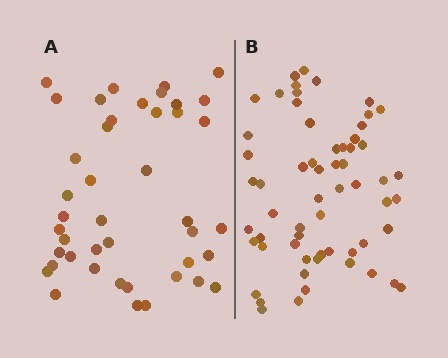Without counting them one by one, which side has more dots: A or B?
Region B (the right region) has more dots.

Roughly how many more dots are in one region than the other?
Region B has approximately 15 more dots than region A.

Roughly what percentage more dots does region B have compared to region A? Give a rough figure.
About 40% more.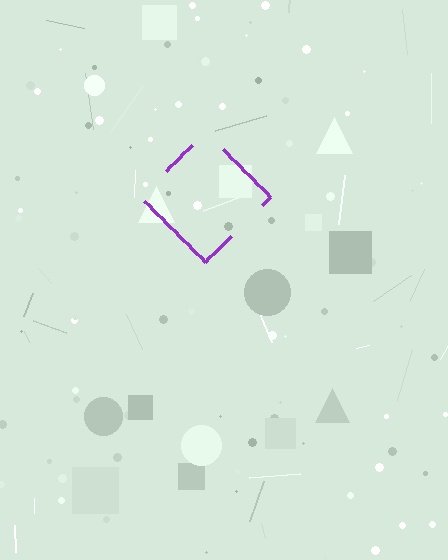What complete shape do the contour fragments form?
The contour fragments form a diamond.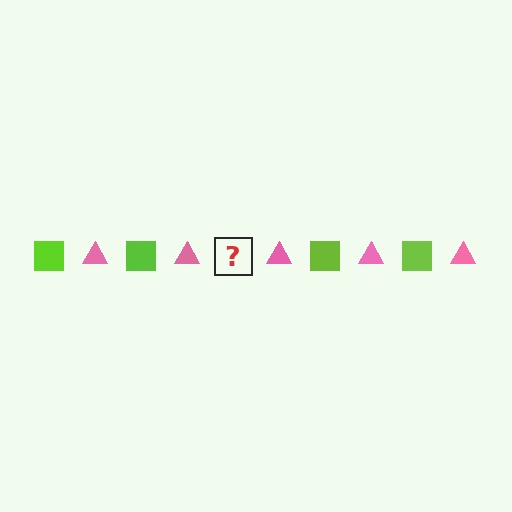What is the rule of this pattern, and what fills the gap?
The rule is that the pattern alternates between lime square and pink triangle. The gap should be filled with a lime square.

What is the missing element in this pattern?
The missing element is a lime square.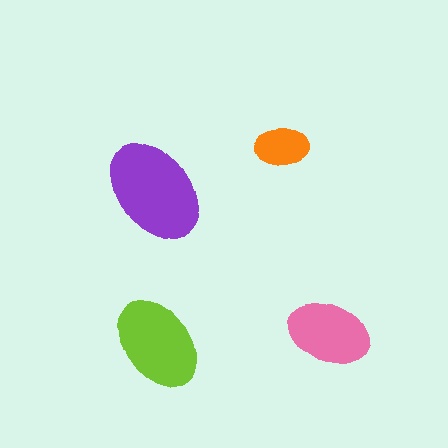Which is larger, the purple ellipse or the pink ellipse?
The purple one.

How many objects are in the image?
There are 4 objects in the image.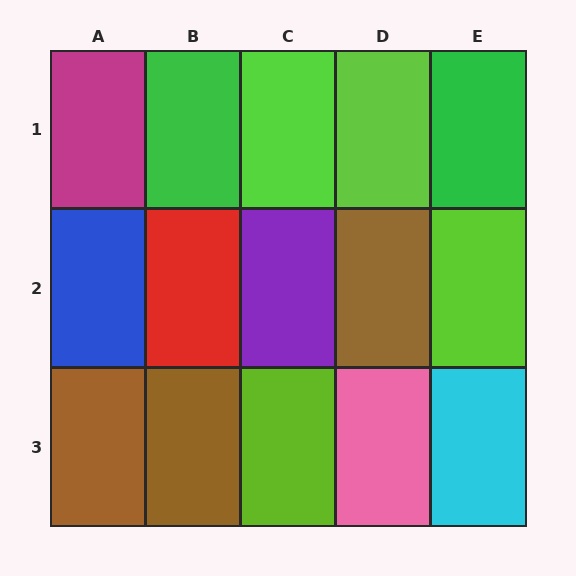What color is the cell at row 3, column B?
Brown.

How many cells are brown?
3 cells are brown.